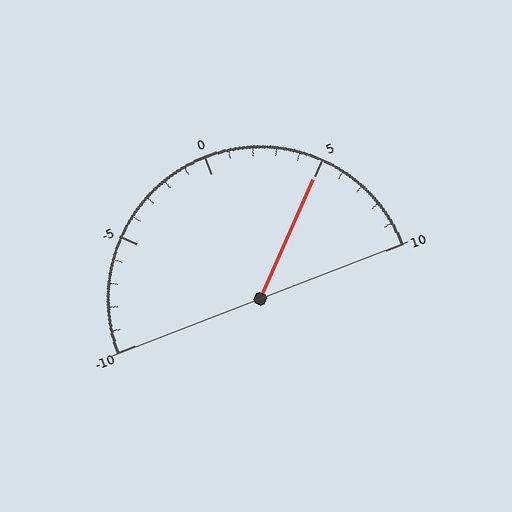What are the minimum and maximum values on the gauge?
The gauge ranges from -10 to 10.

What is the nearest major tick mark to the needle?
The nearest major tick mark is 5.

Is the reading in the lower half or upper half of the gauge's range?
The reading is in the upper half of the range (-10 to 10).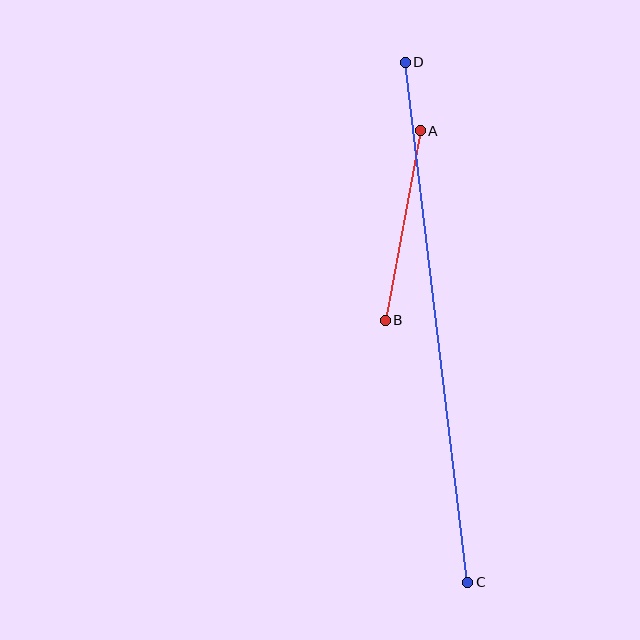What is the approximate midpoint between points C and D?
The midpoint is at approximately (436, 322) pixels.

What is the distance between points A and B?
The distance is approximately 193 pixels.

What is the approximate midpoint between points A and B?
The midpoint is at approximately (403, 226) pixels.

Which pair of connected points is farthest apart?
Points C and D are farthest apart.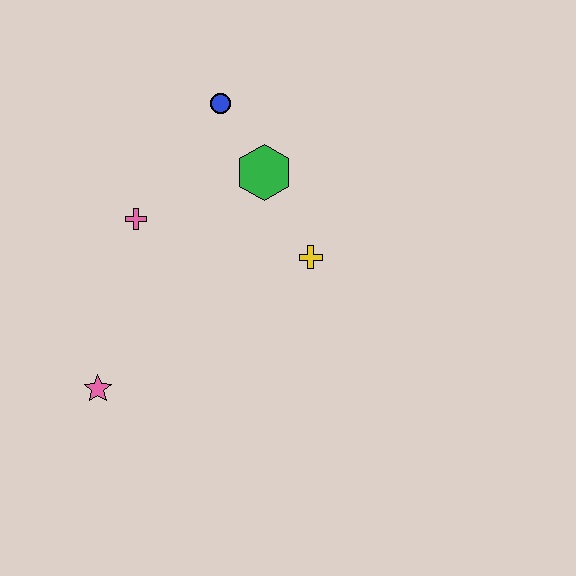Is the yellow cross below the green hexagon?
Yes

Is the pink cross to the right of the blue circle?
No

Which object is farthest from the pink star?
The blue circle is farthest from the pink star.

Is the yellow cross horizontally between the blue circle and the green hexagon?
No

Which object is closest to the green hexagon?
The blue circle is closest to the green hexagon.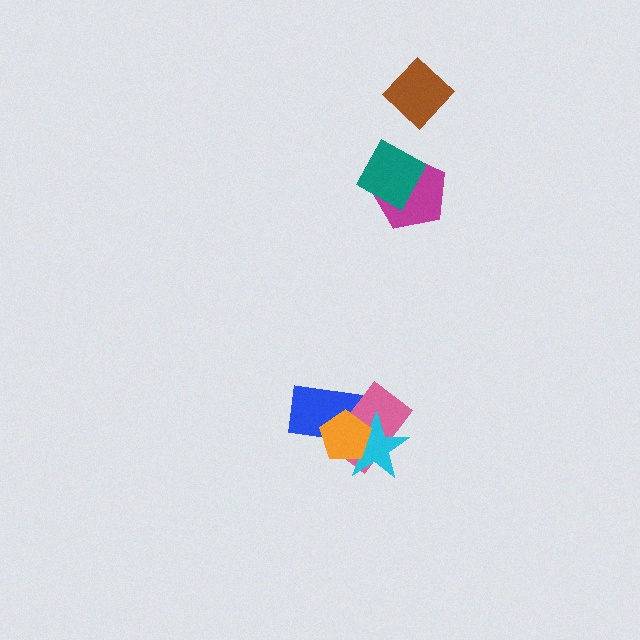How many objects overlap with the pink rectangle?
3 objects overlap with the pink rectangle.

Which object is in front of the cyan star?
The orange pentagon is in front of the cyan star.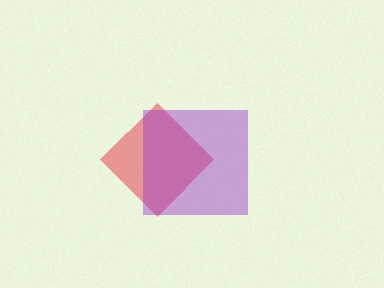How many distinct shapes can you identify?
There are 2 distinct shapes: a red diamond, a purple square.